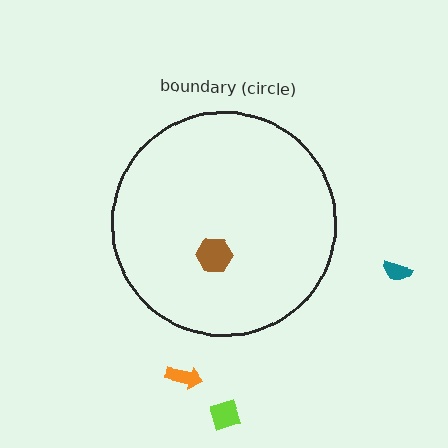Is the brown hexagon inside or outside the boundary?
Inside.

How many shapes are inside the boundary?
1 inside, 3 outside.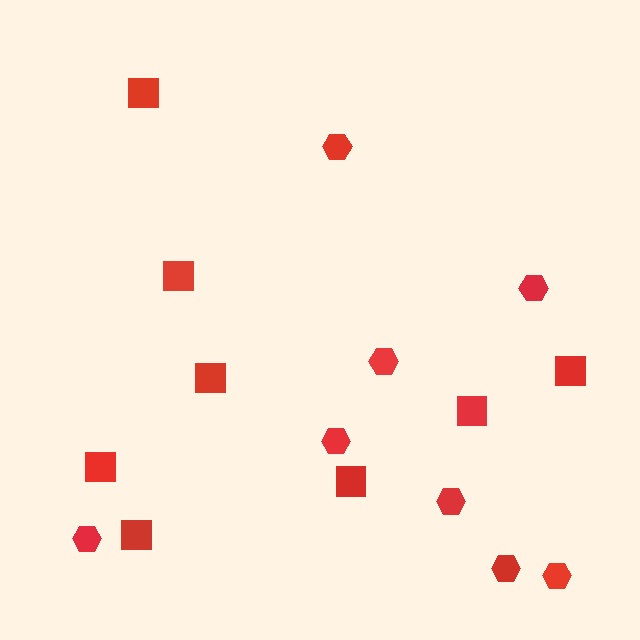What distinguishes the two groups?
There are 2 groups: one group of squares (8) and one group of hexagons (8).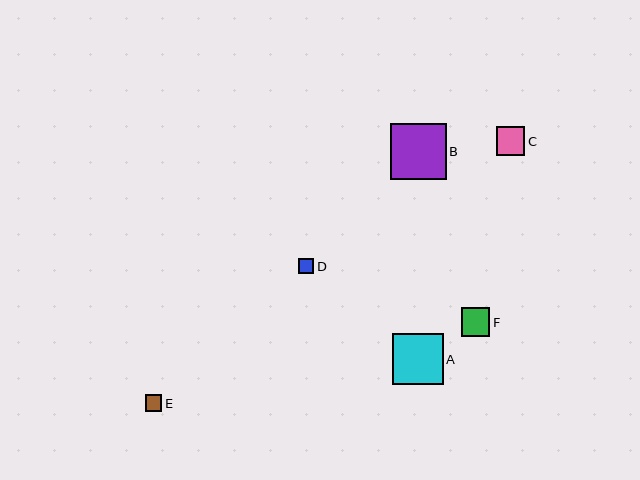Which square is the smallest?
Square D is the smallest with a size of approximately 15 pixels.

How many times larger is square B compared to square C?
Square B is approximately 2.0 times the size of square C.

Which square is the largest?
Square B is the largest with a size of approximately 56 pixels.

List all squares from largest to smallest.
From largest to smallest: B, A, F, C, E, D.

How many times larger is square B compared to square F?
Square B is approximately 1.9 times the size of square F.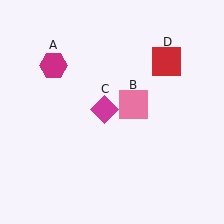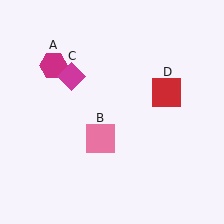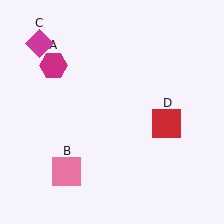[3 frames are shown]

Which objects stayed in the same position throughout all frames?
Magenta hexagon (object A) remained stationary.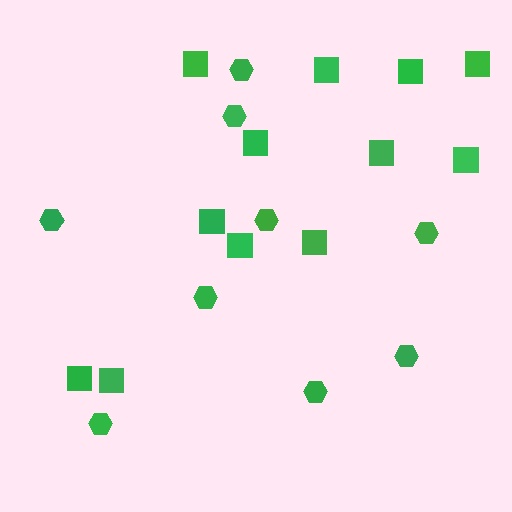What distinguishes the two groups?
There are 2 groups: one group of squares (12) and one group of hexagons (9).